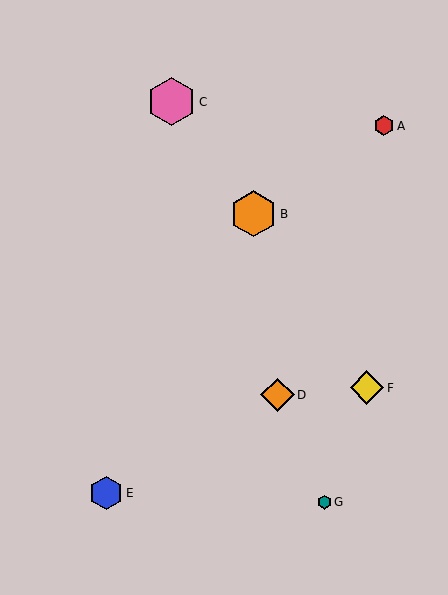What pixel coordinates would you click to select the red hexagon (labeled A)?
Click at (384, 126) to select the red hexagon A.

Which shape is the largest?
The pink hexagon (labeled C) is the largest.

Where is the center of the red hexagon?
The center of the red hexagon is at (384, 126).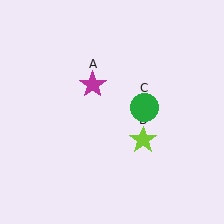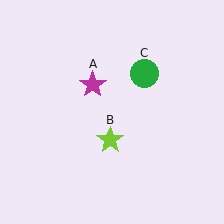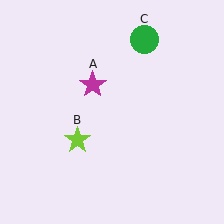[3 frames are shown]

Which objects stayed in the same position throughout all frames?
Magenta star (object A) remained stationary.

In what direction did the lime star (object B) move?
The lime star (object B) moved left.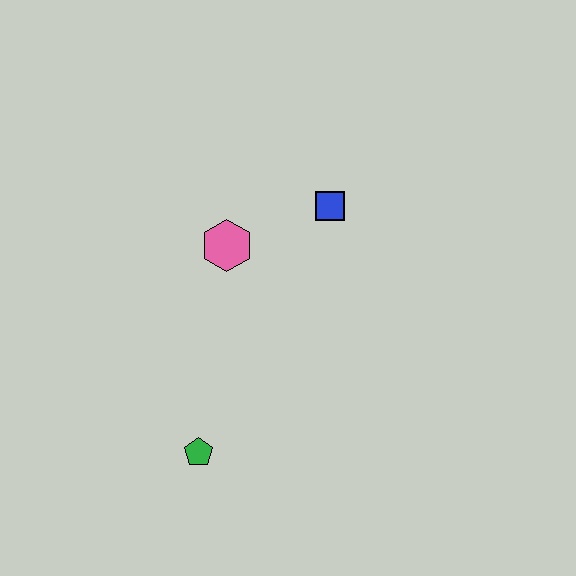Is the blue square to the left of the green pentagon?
No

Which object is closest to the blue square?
The pink hexagon is closest to the blue square.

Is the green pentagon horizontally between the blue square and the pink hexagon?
No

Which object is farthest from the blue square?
The green pentagon is farthest from the blue square.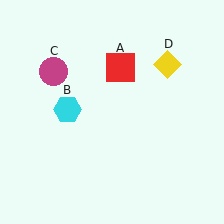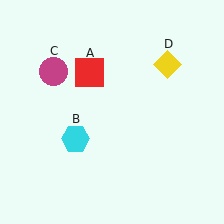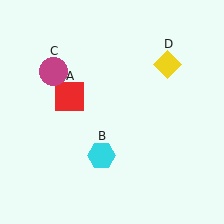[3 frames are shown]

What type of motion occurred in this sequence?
The red square (object A), cyan hexagon (object B) rotated counterclockwise around the center of the scene.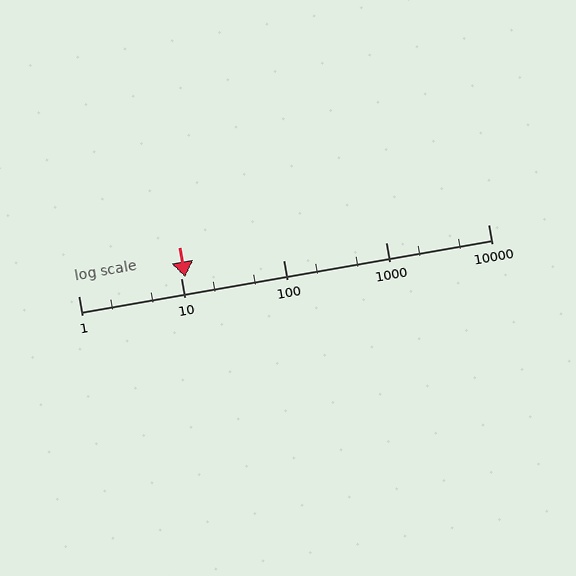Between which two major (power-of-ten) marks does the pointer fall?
The pointer is between 10 and 100.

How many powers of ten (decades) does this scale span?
The scale spans 4 decades, from 1 to 10000.